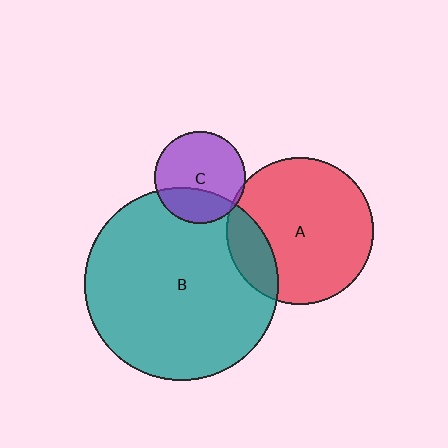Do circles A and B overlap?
Yes.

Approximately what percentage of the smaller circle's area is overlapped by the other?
Approximately 20%.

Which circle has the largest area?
Circle B (teal).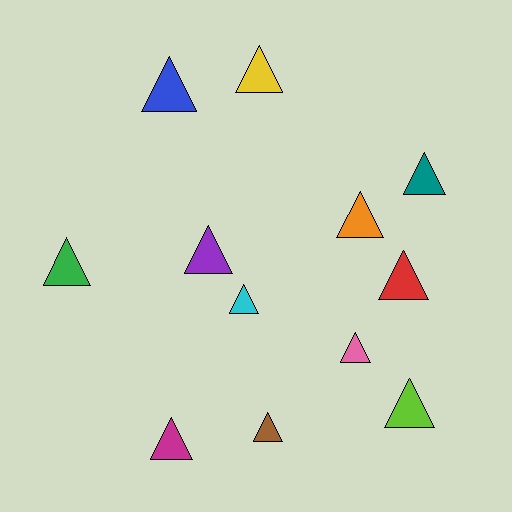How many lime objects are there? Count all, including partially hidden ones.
There is 1 lime object.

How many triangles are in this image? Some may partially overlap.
There are 12 triangles.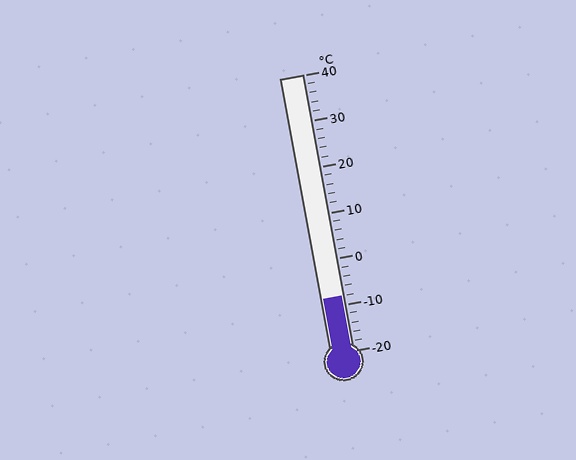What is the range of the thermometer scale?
The thermometer scale ranges from -20°C to 40°C.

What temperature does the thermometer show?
The thermometer shows approximately -8°C.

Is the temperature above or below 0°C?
The temperature is below 0°C.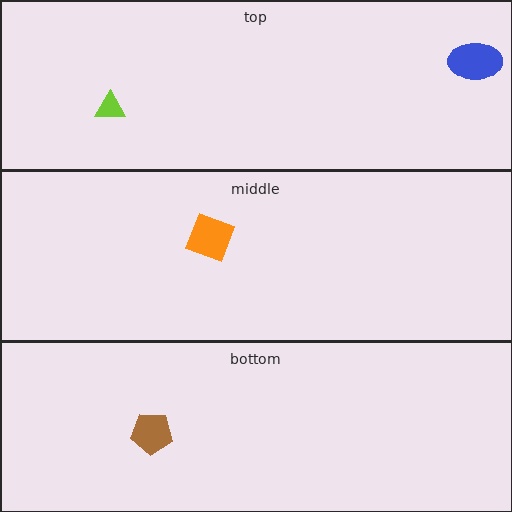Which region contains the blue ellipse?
The top region.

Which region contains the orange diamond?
The middle region.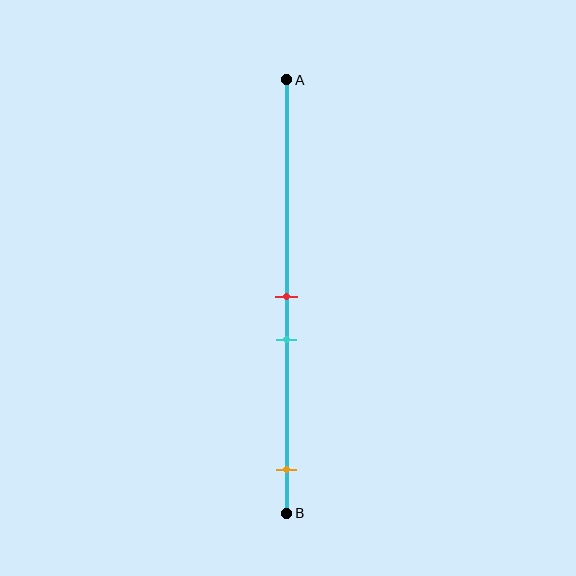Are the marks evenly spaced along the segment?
No, the marks are not evenly spaced.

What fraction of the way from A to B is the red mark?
The red mark is approximately 50% (0.5) of the way from A to B.